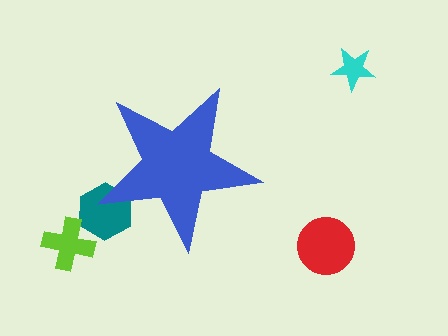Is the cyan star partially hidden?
No, the cyan star is fully visible.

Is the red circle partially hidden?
No, the red circle is fully visible.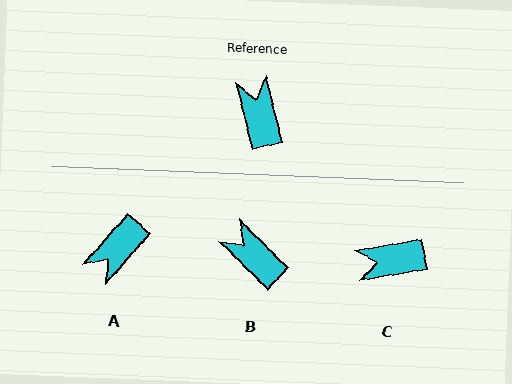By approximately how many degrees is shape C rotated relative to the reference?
Approximately 86 degrees counter-clockwise.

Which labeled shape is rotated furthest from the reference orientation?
A, about 125 degrees away.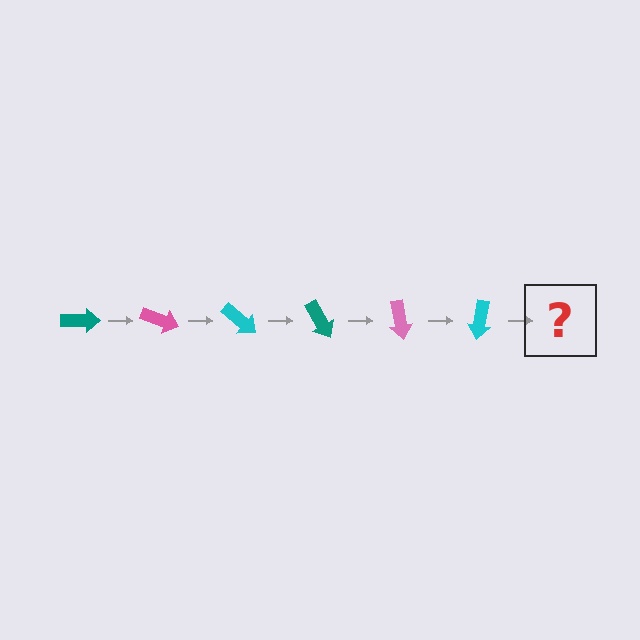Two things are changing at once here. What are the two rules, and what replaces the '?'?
The two rules are that it rotates 20 degrees each step and the color cycles through teal, pink, and cyan. The '?' should be a teal arrow, rotated 120 degrees from the start.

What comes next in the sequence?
The next element should be a teal arrow, rotated 120 degrees from the start.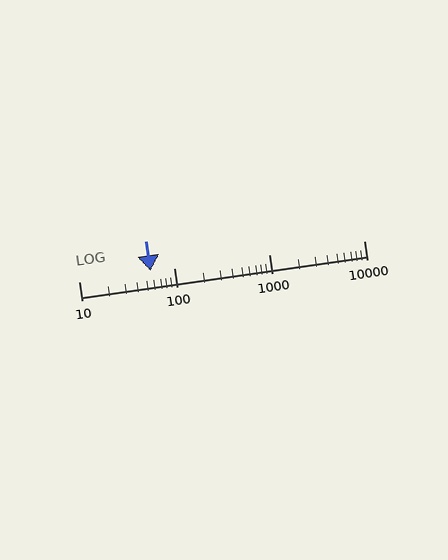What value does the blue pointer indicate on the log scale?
The pointer indicates approximately 57.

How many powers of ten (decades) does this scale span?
The scale spans 3 decades, from 10 to 10000.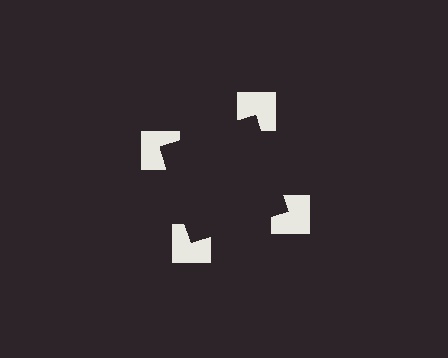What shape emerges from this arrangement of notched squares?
An illusory square — its edges are inferred from the aligned wedge cuts in the notched squares, not physically drawn.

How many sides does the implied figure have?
4 sides.